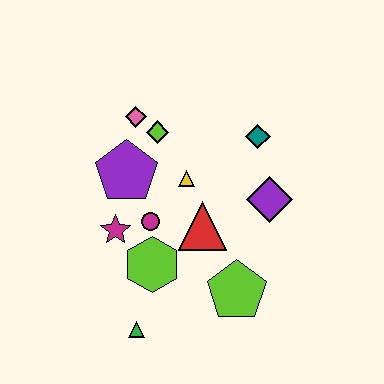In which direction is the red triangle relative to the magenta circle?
The red triangle is to the right of the magenta circle.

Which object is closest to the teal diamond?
The purple diamond is closest to the teal diamond.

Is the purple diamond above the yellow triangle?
No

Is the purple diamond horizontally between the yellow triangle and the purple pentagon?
No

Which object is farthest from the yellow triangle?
The green triangle is farthest from the yellow triangle.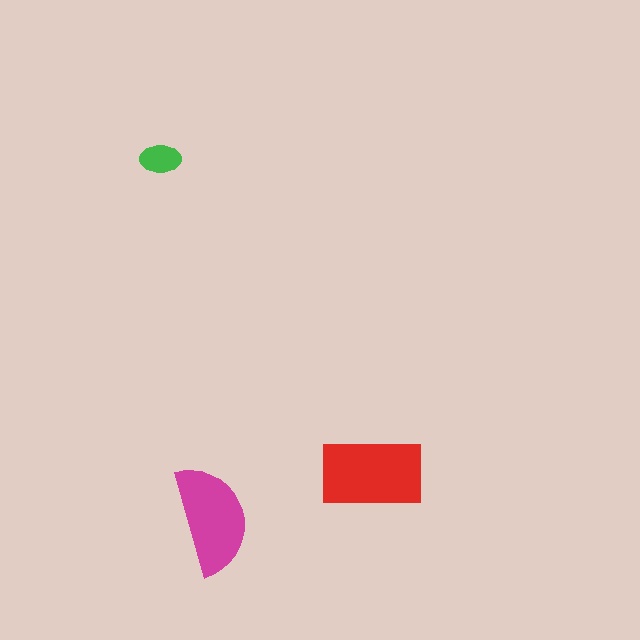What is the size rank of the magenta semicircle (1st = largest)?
2nd.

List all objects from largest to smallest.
The red rectangle, the magenta semicircle, the green ellipse.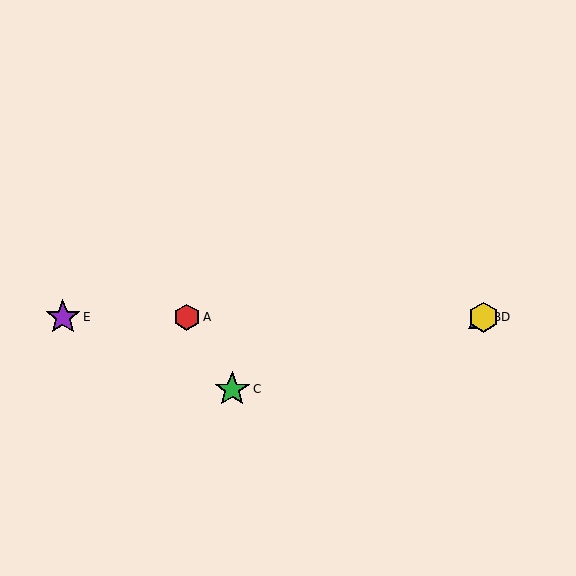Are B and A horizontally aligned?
Yes, both are at y≈317.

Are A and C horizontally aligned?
No, A is at y≈317 and C is at y≈389.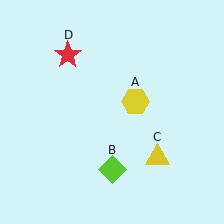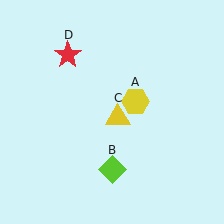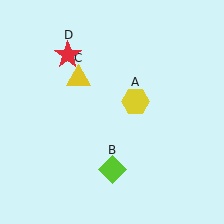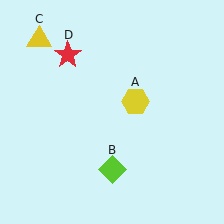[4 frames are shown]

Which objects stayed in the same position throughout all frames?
Yellow hexagon (object A) and lime diamond (object B) and red star (object D) remained stationary.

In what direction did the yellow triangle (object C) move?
The yellow triangle (object C) moved up and to the left.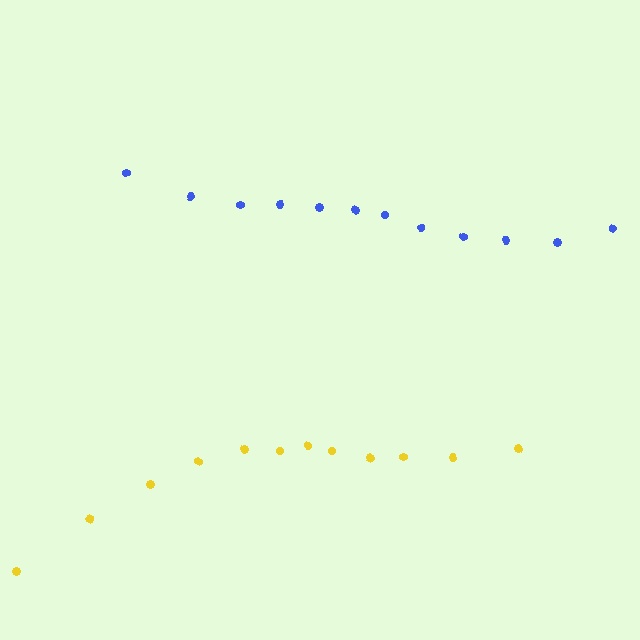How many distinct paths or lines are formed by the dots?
There are 2 distinct paths.